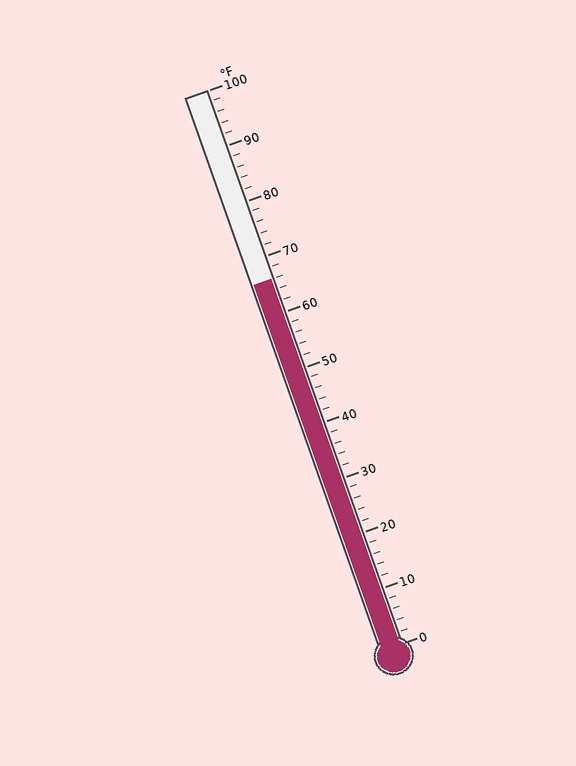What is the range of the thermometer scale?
The thermometer scale ranges from 0°F to 100°F.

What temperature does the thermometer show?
The thermometer shows approximately 66°F.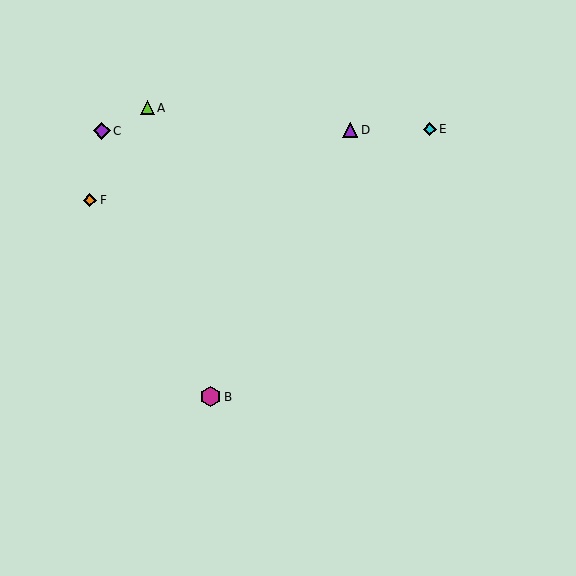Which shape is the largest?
The magenta hexagon (labeled B) is the largest.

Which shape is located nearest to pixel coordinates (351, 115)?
The purple triangle (labeled D) at (350, 130) is nearest to that location.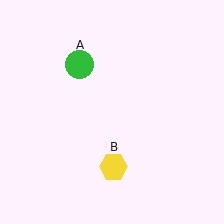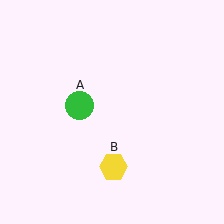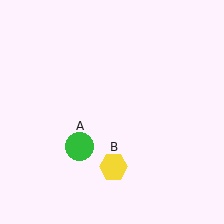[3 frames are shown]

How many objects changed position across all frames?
1 object changed position: green circle (object A).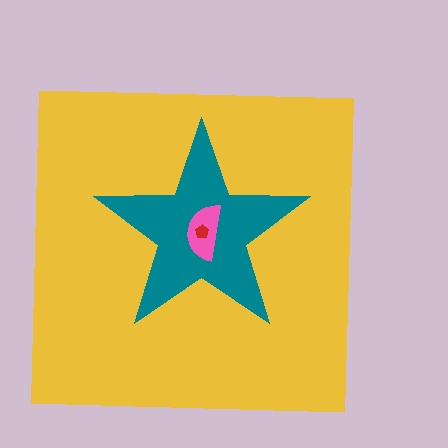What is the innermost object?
The red pentagon.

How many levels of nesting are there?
4.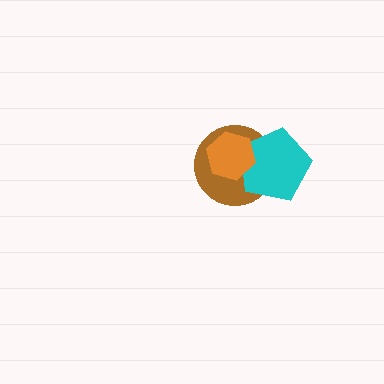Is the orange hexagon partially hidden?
No, no other shape covers it.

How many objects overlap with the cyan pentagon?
2 objects overlap with the cyan pentagon.